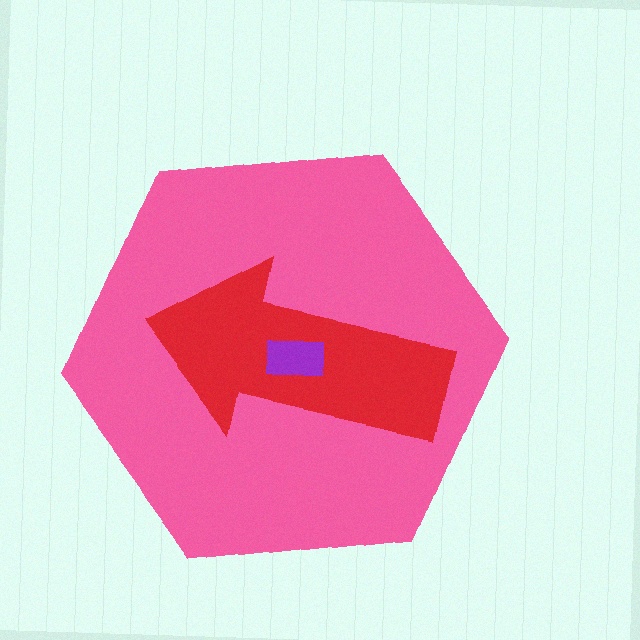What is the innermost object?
The purple rectangle.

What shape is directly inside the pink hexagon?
The red arrow.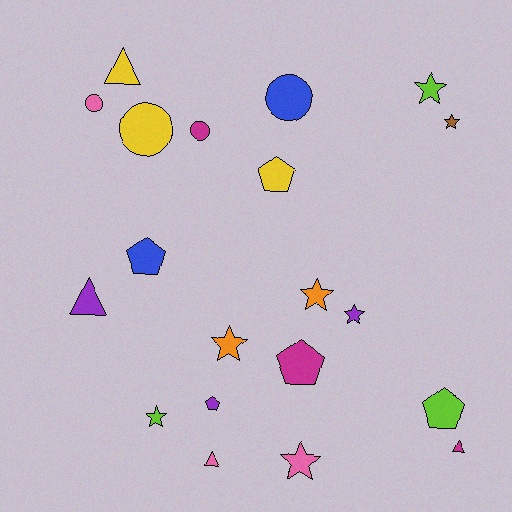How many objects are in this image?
There are 20 objects.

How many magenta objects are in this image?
There are 3 magenta objects.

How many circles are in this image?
There are 4 circles.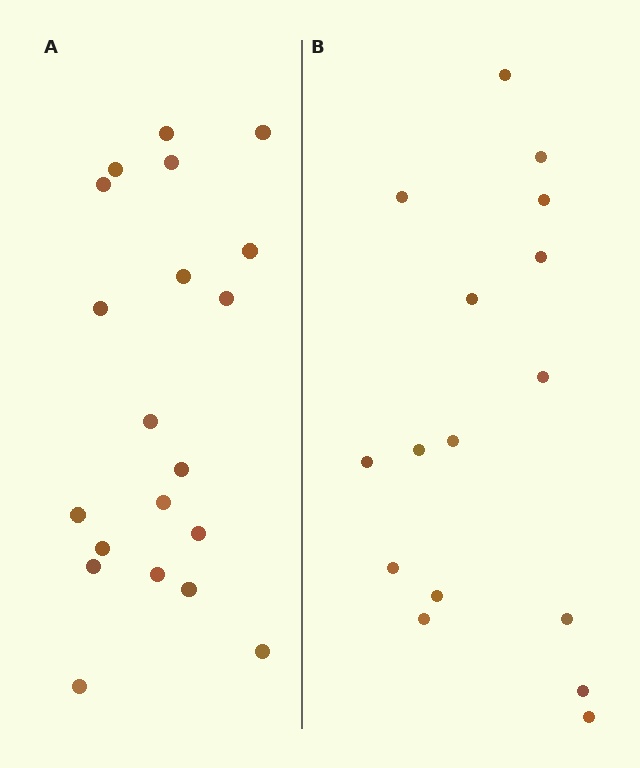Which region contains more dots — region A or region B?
Region A (the left region) has more dots.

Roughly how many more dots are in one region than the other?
Region A has about 4 more dots than region B.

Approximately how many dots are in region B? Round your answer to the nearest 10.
About 20 dots. (The exact count is 16, which rounds to 20.)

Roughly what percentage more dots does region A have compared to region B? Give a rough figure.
About 25% more.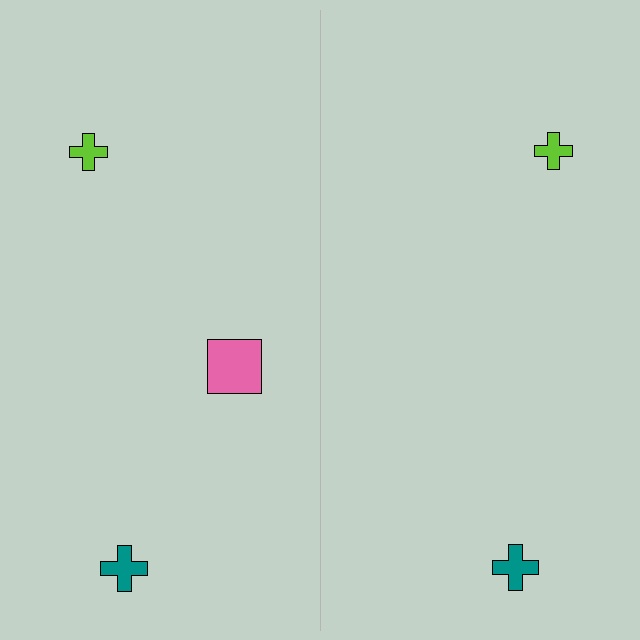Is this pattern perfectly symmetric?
No, the pattern is not perfectly symmetric. A pink square is missing from the right side.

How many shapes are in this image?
There are 5 shapes in this image.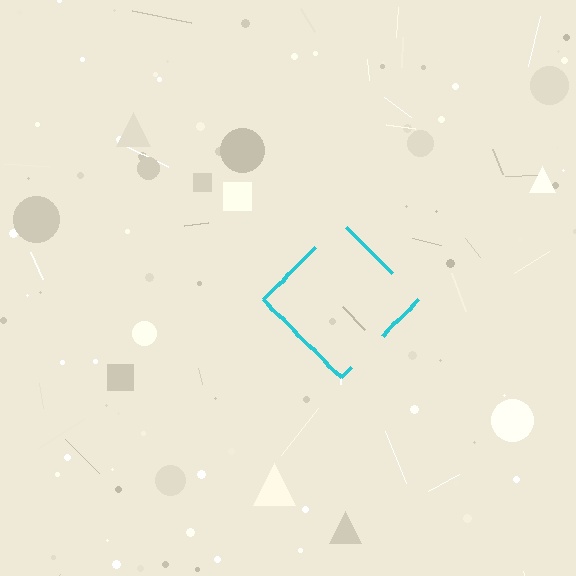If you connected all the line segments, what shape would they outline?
They would outline a diamond.